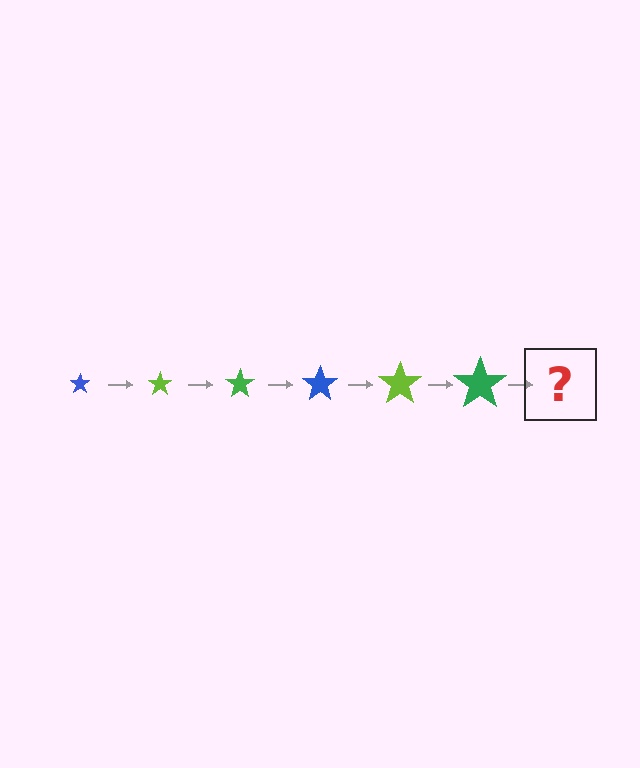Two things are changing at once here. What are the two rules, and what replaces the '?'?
The two rules are that the star grows larger each step and the color cycles through blue, lime, and green. The '?' should be a blue star, larger than the previous one.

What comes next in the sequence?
The next element should be a blue star, larger than the previous one.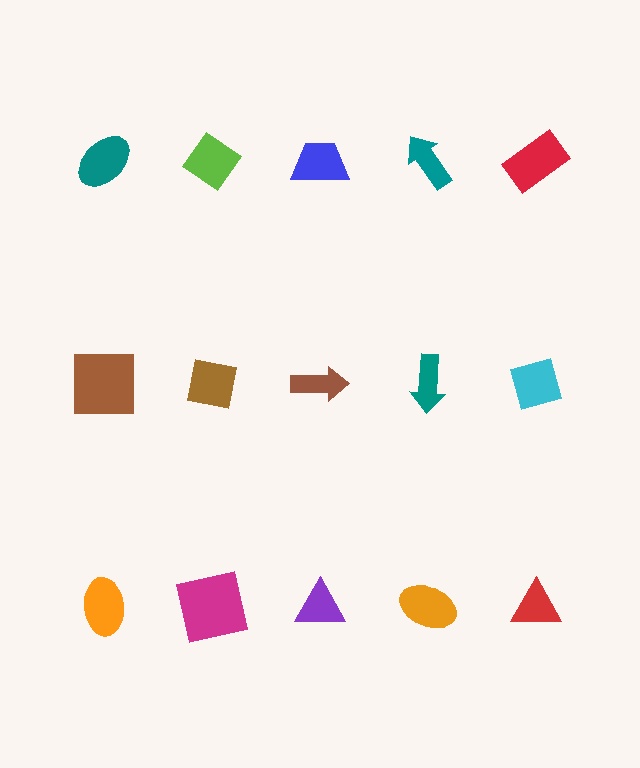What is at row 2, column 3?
A brown arrow.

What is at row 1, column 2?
A lime diamond.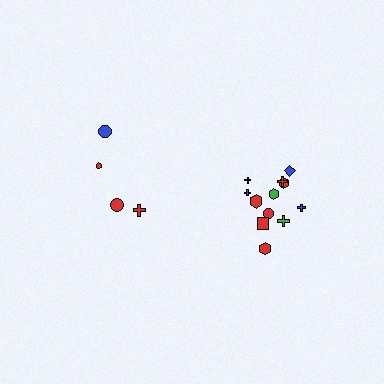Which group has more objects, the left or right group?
The right group.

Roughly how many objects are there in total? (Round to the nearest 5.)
Roughly 15 objects in total.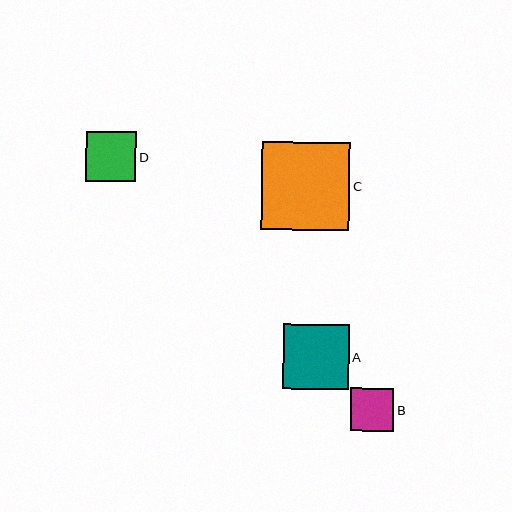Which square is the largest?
Square C is the largest with a size of approximately 89 pixels.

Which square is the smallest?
Square B is the smallest with a size of approximately 43 pixels.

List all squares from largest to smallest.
From largest to smallest: C, A, D, B.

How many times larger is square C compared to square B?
Square C is approximately 2.0 times the size of square B.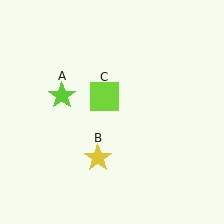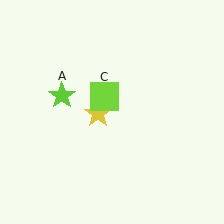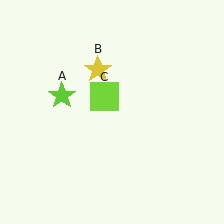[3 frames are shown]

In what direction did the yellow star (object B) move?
The yellow star (object B) moved up.